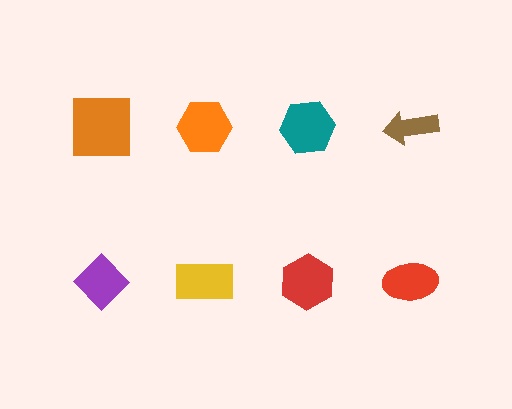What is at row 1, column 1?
An orange square.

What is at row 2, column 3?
A red hexagon.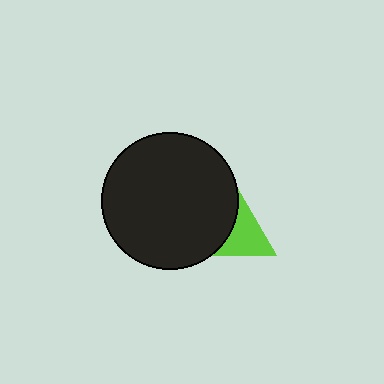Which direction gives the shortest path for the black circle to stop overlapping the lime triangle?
Moving left gives the shortest separation.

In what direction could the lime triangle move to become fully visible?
The lime triangle could move right. That would shift it out from behind the black circle entirely.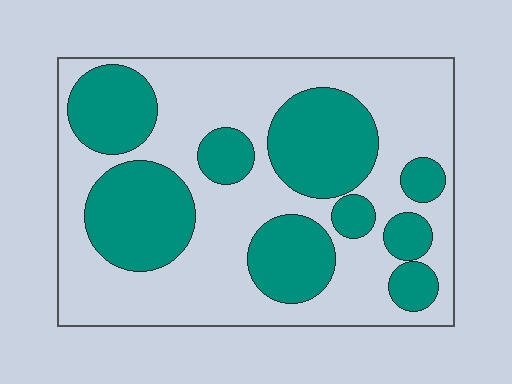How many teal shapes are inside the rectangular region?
9.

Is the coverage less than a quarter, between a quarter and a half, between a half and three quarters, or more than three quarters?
Between a quarter and a half.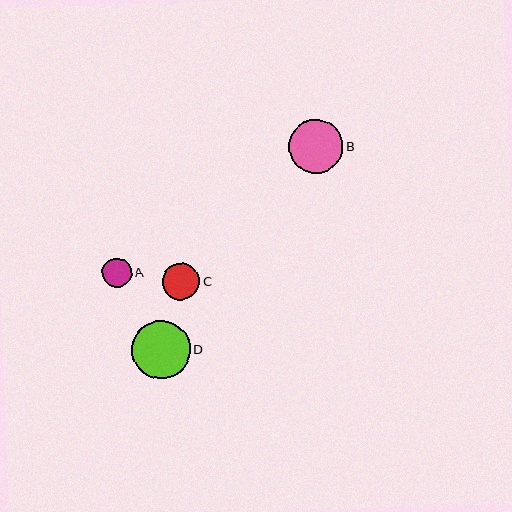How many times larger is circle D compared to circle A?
Circle D is approximately 2.0 times the size of circle A.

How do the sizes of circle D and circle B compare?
Circle D and circle B are approximately the same size.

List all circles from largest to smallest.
From largest to smallest: D, B, C, A.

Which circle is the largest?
Circle D is the largest with a size of approximately 59 pixels.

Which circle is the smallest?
Circle A is the smallest with a size of approximately 30 pixels.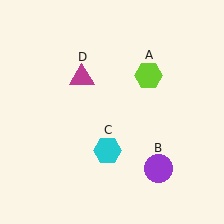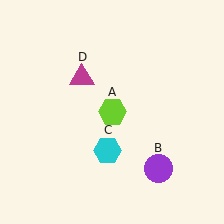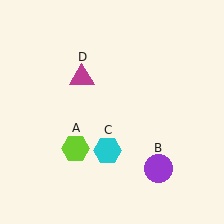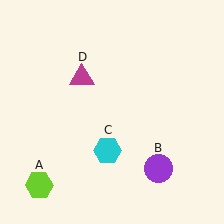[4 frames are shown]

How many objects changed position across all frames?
1 object changed position: lime hexagon (object A).